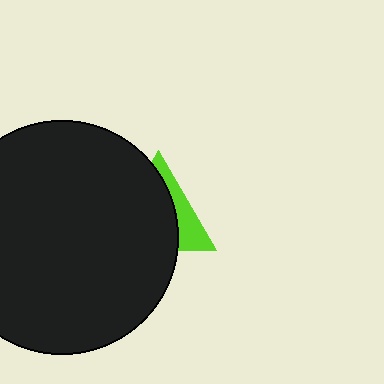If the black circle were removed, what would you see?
You would see the complete lime triangle.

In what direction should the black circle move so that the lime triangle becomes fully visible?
The black circle should move left. That is the shortest direction to clear the overlap and leave the lime triangle fully visible.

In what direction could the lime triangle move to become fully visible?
The lime triangle could move right. That would shift it out from behind the black circle entirely.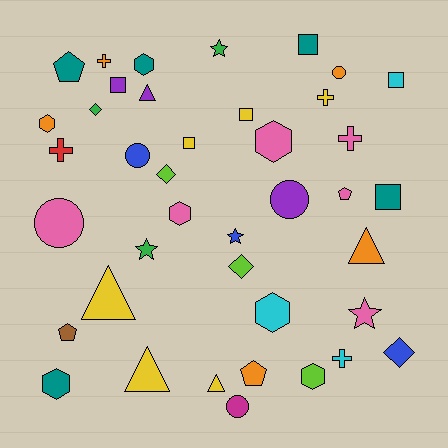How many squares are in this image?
There are 6 squares.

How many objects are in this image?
There are 40 objects.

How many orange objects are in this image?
There are 5 orange objects.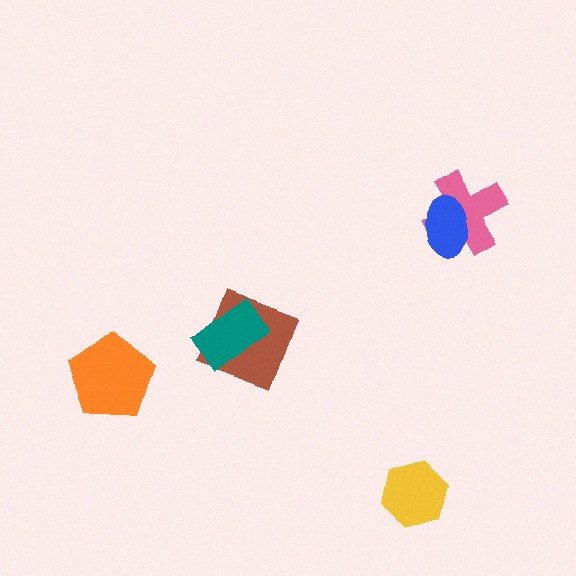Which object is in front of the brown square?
The teal rectangle is in front of the brown square.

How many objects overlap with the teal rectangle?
1 object overlaps with the teal rectangle.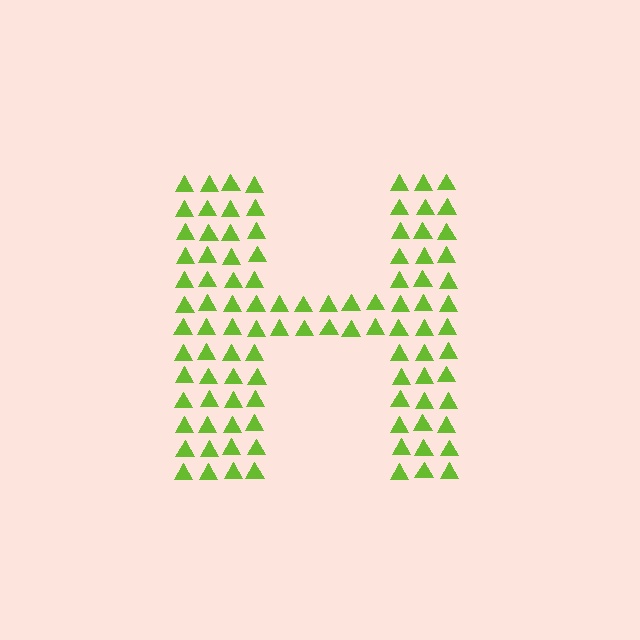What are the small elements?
The small elements are triangles.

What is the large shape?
The large shape is the letter H.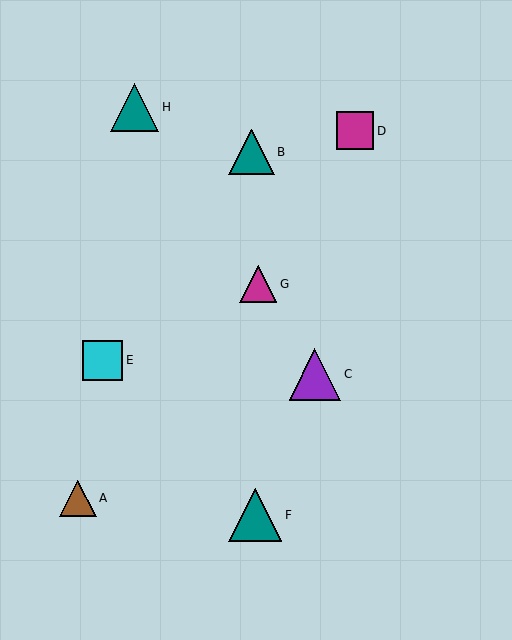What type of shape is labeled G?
Shape G is a magenta triangle.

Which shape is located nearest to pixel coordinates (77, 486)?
The brown triangle (labeled A) at (78, 499) is nearest to that location.